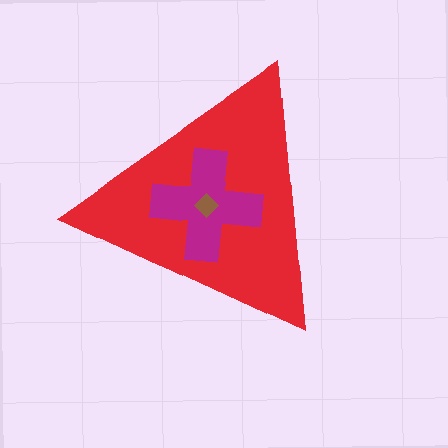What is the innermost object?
The brown diamond.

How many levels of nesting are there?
3.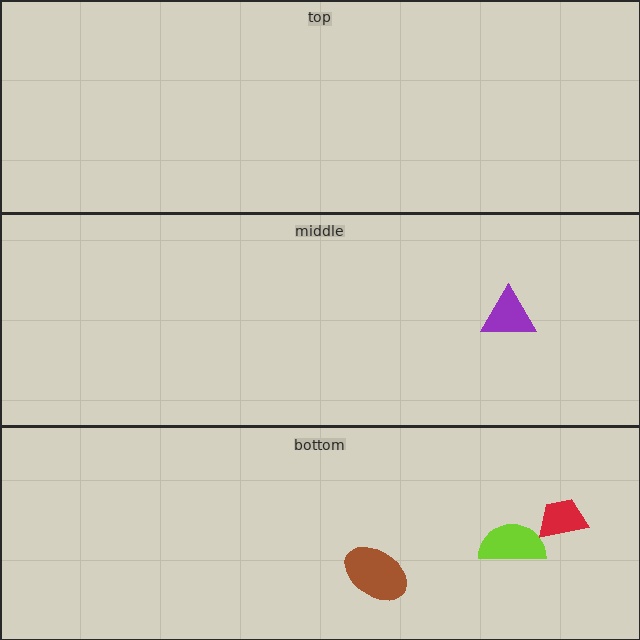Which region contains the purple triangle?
The middle region.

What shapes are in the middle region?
The purple triangle.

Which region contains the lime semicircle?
The bottom region.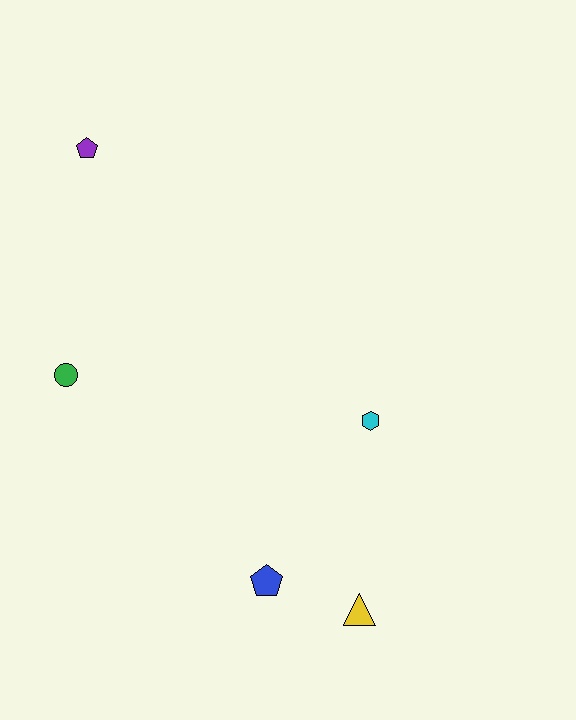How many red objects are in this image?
There are no red objects.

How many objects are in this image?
There are 5 objects.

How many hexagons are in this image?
There is 1 hexagon.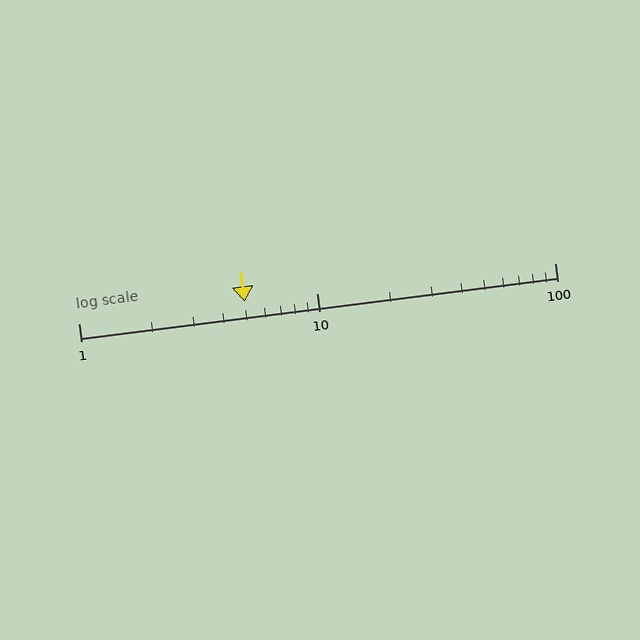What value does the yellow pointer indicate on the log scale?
The pointer indicates approximately 5.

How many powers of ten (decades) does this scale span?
The scale spans 2 decades, from 1 to 100.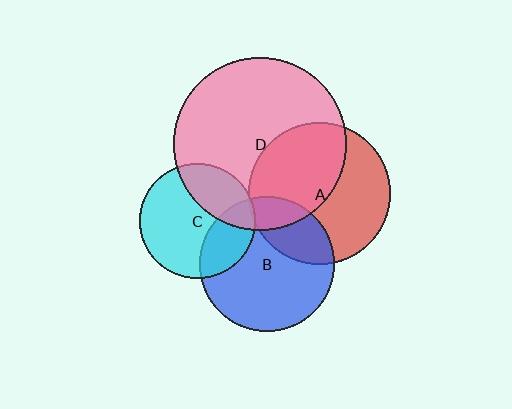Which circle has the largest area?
Circle D (pink).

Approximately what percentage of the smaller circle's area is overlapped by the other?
Approximately 5%.